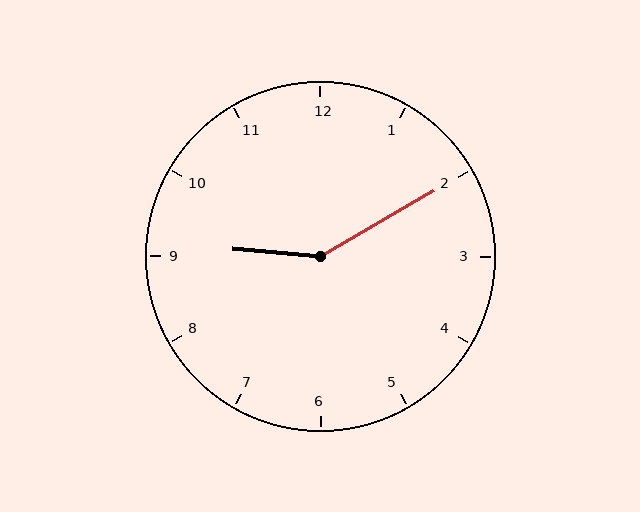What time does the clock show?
9:10.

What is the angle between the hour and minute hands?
Approximately 145 degrees.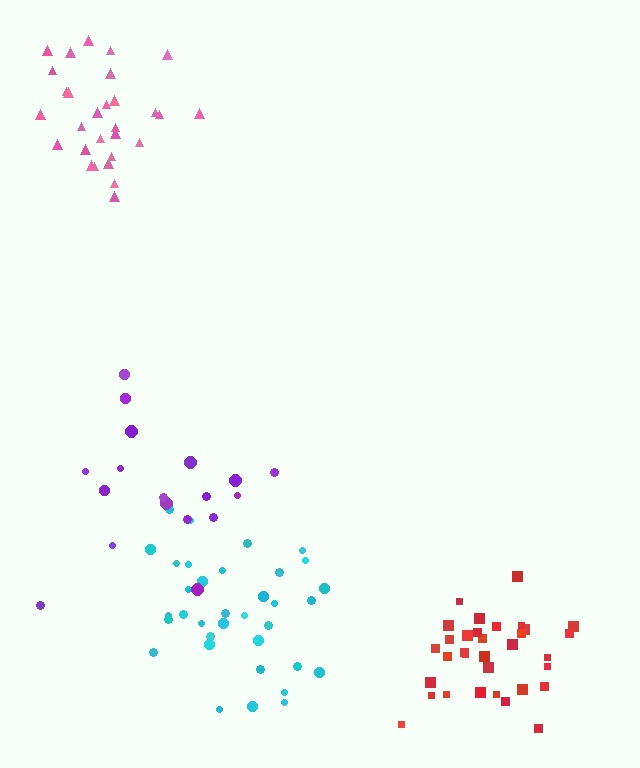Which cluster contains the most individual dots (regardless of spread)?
Cyan (35).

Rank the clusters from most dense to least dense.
red, pink, cyan, purple.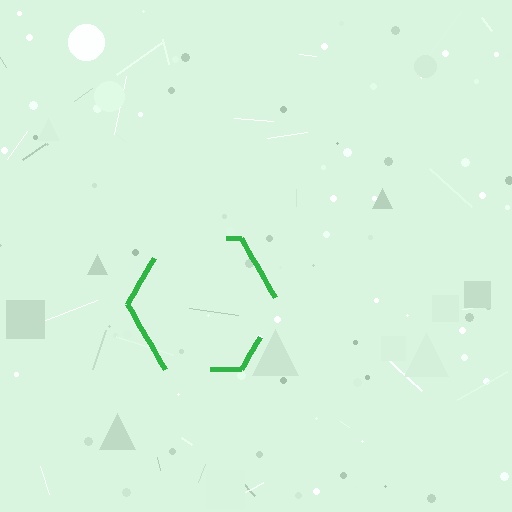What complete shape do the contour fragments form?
The contour fragments form a hexagon.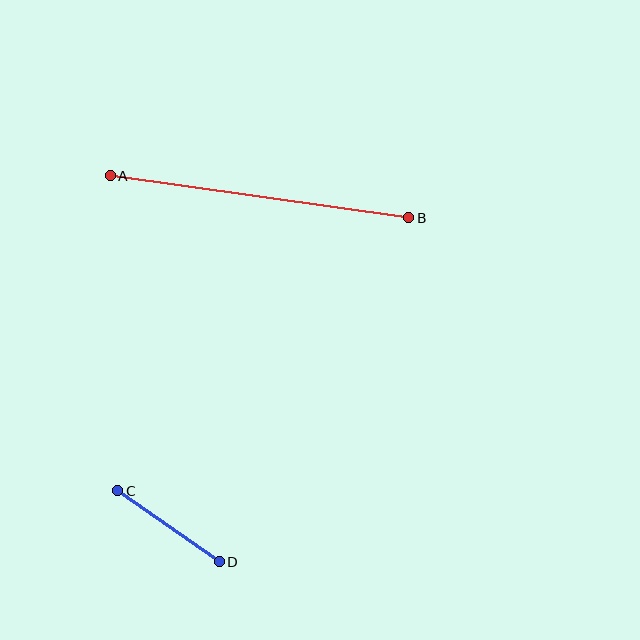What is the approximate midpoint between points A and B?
The midpoint is at approximately (260, 197) pixels.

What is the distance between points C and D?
The distance is approximately 124 pixels.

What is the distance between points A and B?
The distance is approximately 301 pixels.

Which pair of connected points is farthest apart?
Points A and B are farthest apart.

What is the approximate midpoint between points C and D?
The midpoint is at approximately (169, 526) pixels.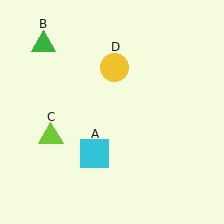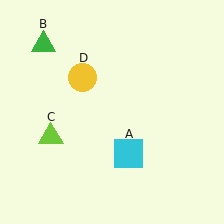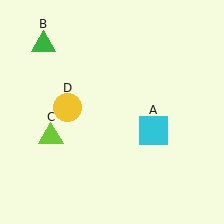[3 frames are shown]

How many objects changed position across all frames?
2 objects changed position: cyan square (object A), yellow circle (object D).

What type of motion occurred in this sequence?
The cyan square (object A), yellow circle (object D) rotated counterclockwise around the center of the scene.